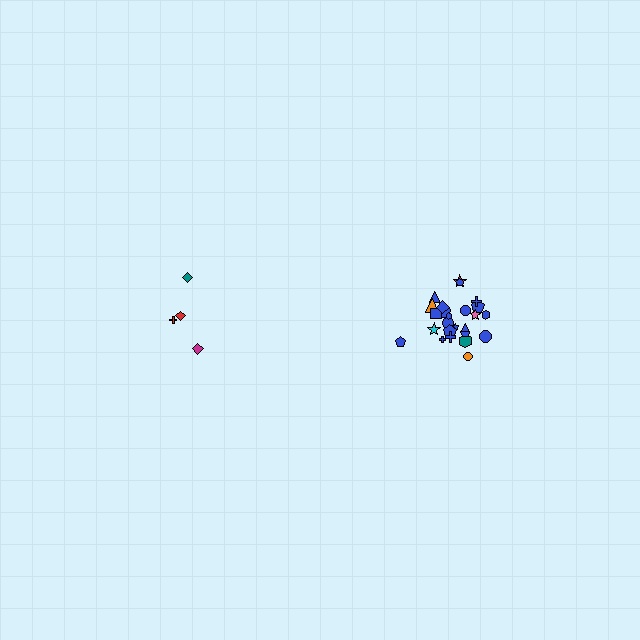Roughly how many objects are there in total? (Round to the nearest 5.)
Roughly 30 objects in total.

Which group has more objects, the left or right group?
The right group.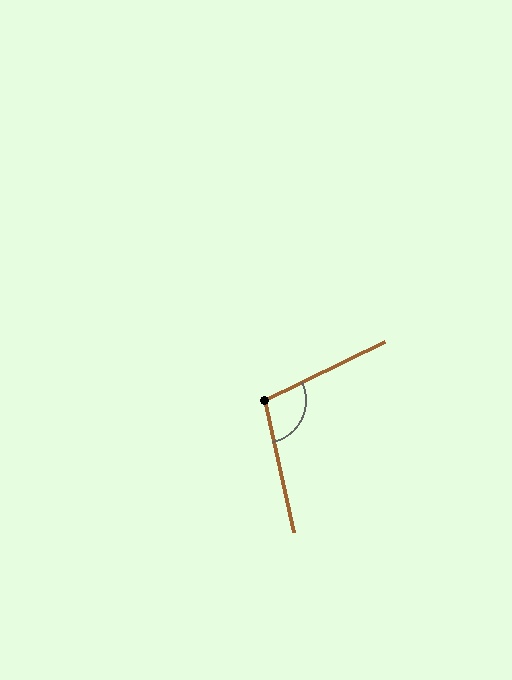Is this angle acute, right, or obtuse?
It is obtuse.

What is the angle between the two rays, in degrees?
Approximately 103 degrees.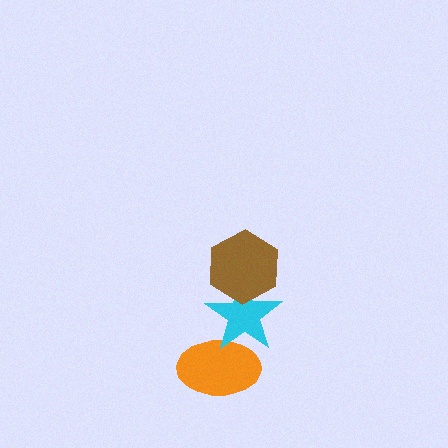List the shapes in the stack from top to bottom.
From top to bottom: the brown hexagon, the cyan star, the orange ellipse.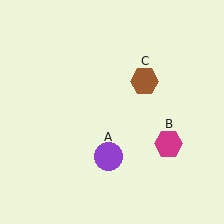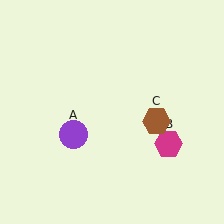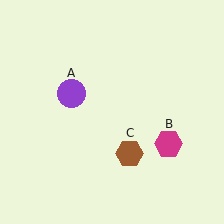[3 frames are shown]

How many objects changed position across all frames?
2 objects changed position: purple circle (object A), brown hexagon (object C).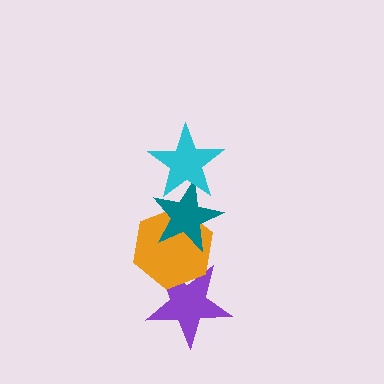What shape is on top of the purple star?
The orange hexagon is on top of the purple star.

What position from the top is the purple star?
The purple star is 4th from the top.